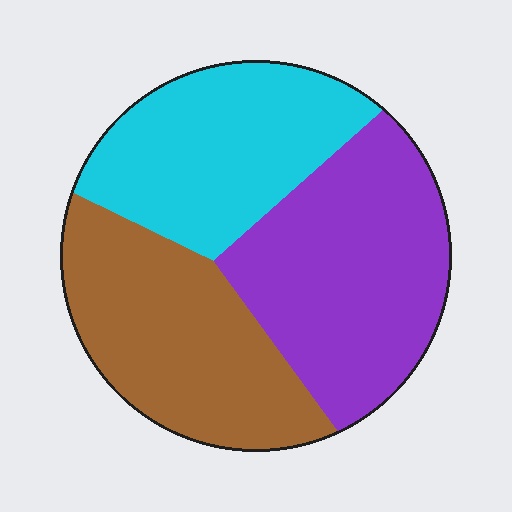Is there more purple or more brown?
Purple.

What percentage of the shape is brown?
Brown takes up about one third (1/3) of the shape.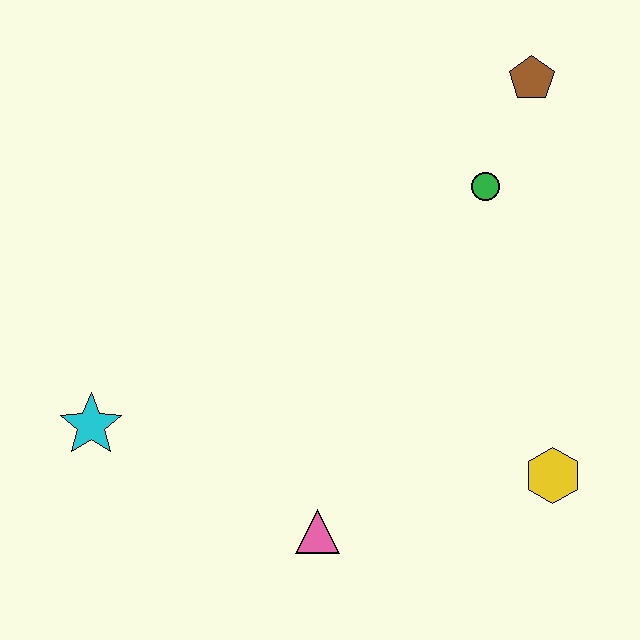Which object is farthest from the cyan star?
The brown pentagon is farthest from the cyan star.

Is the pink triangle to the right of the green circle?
No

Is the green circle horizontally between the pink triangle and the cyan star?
No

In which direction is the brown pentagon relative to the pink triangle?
The brown pentagon is above the pink triangle.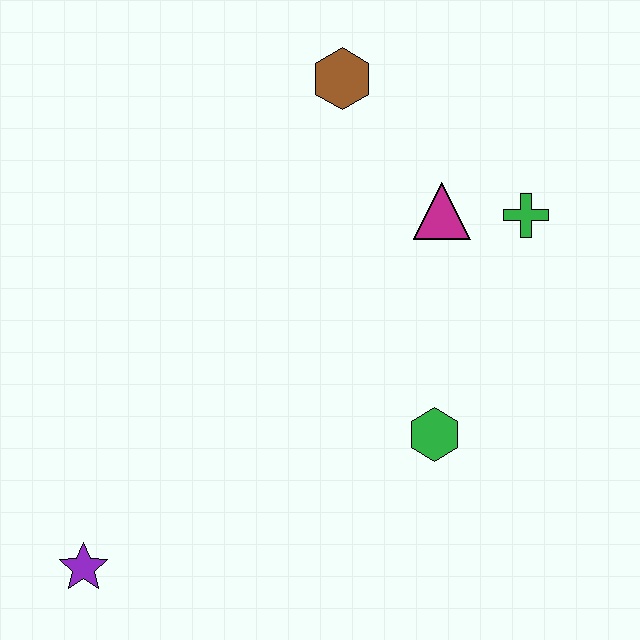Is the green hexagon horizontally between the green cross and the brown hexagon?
Yes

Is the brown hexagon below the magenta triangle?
No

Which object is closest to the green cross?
The magenta triangle is closest to the green cross.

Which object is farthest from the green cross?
The purple star is farthest from the green cross.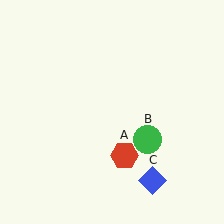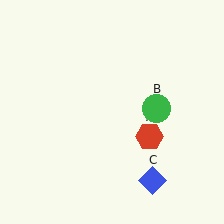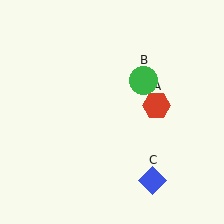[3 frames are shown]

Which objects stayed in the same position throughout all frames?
Blue diamond (object C) remained stationary.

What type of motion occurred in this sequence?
The red hexagon (object A), green circle (object B) rotated counterclockwise around the center of the scene.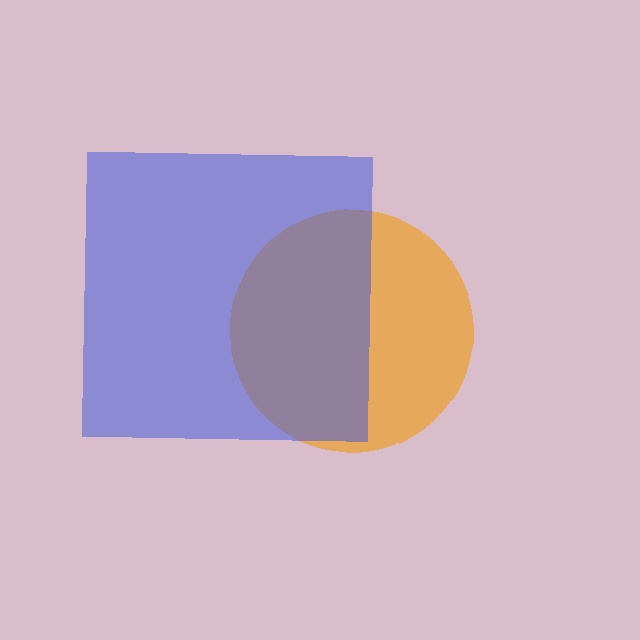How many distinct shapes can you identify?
There are 2 distinct shapes: an orange circle, a blue square.